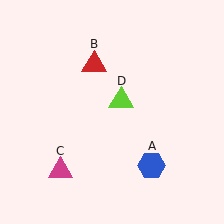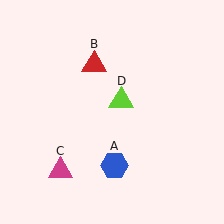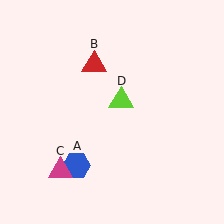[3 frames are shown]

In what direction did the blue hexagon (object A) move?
The blue hexagon (object A) moved left.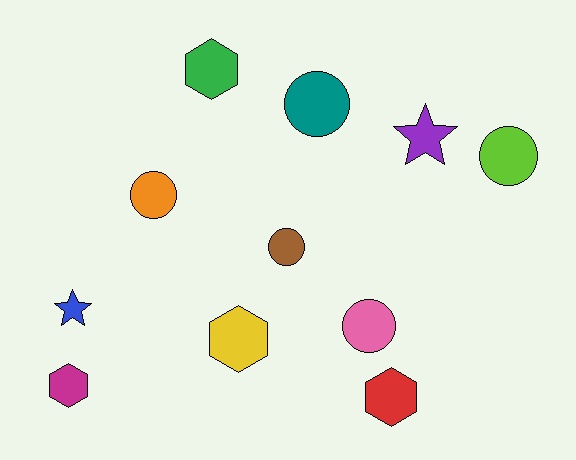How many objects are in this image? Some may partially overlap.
There are 11 objects.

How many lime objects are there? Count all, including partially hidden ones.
There is 1 lime object.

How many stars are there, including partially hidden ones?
There are 2 stars.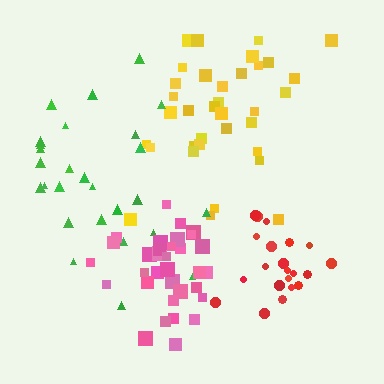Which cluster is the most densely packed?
Red.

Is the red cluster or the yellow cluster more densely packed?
Red.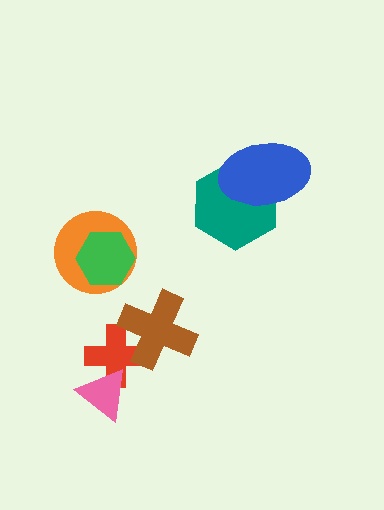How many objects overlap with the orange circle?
1 object overlaps with the orange circle.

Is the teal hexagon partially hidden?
Yes, it is partially covered by another shape.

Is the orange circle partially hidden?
Yes, it is partially covered by another shape.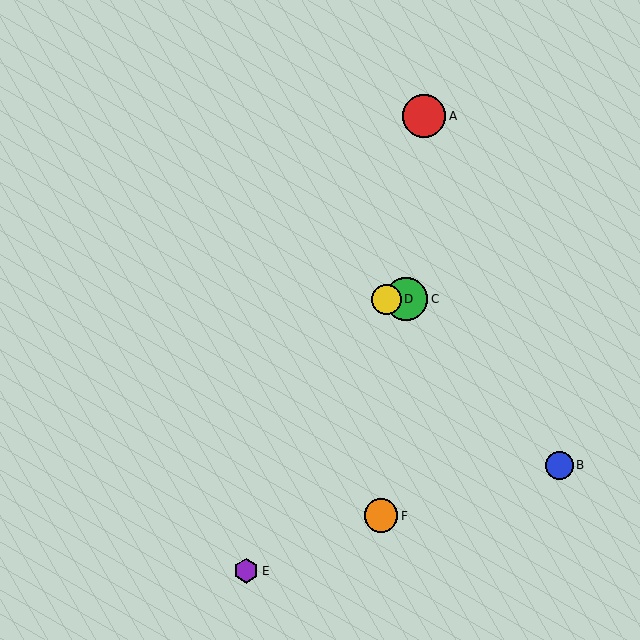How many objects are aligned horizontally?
2 objects (C, D) are aligned horizontally.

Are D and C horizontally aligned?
Yes, both are at y≈299.